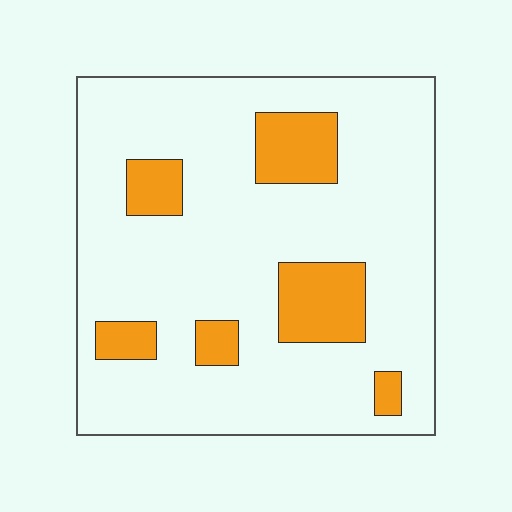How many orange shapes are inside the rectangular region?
6.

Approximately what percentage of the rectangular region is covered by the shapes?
Approximately 15%.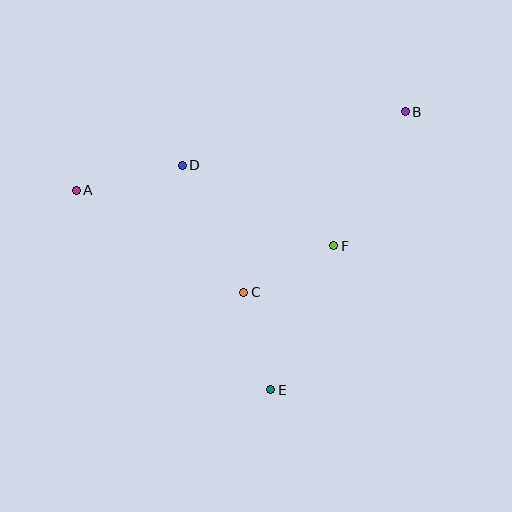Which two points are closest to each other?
Points C and F are closest to each other.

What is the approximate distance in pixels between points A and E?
The distance between A and E is approximately 279 pixels.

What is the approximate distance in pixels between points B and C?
The distance between B and C is approximately 242 pixels.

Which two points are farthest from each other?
Points A and B are farthest from each other.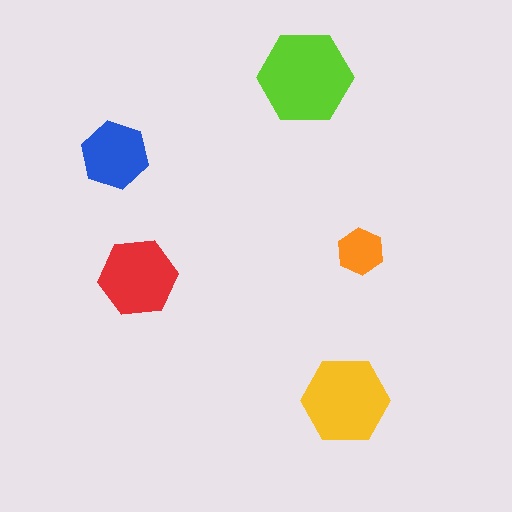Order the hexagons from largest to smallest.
the lime one, the yellow one, the red one, the blue one, the orange one.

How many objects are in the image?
There are 5 objects in the image.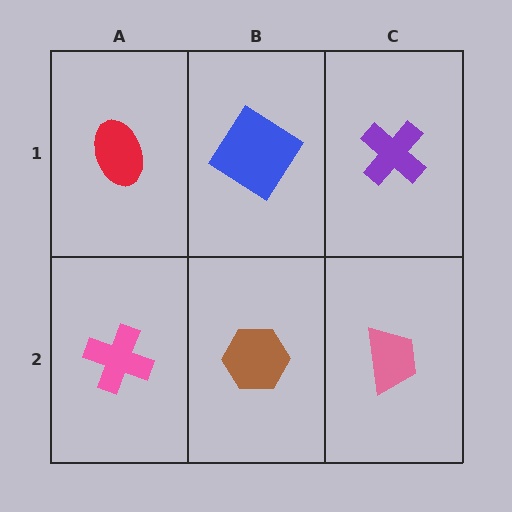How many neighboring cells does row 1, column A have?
2.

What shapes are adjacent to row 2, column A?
A red ellipse (row 1, column A), a brown hexagon (row 2, column B).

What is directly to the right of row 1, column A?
A blue diamond.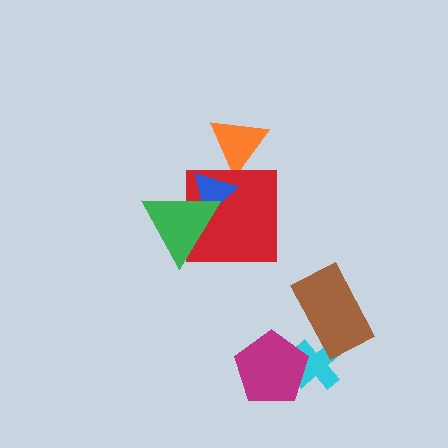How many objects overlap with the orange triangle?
0 objects overlap with the orange triangle.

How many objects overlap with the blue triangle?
2 objects overlap with the blue triangle.